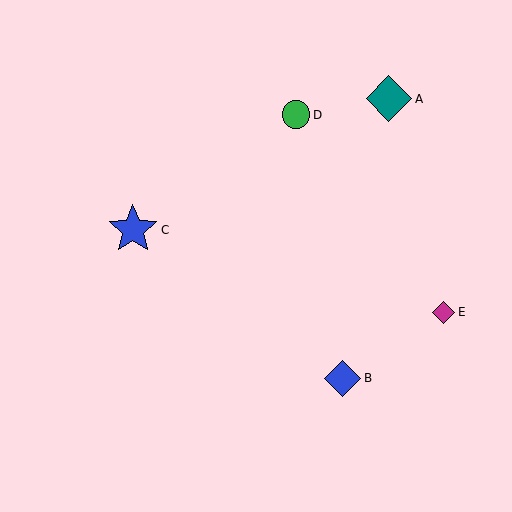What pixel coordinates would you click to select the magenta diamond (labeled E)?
Click at (444, 312) to select the magenta diamond E.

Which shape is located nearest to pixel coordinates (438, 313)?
The magenta diamond (labeled E) at (444, 312) is nearest to that location.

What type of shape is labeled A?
Shape A is a teal diamond.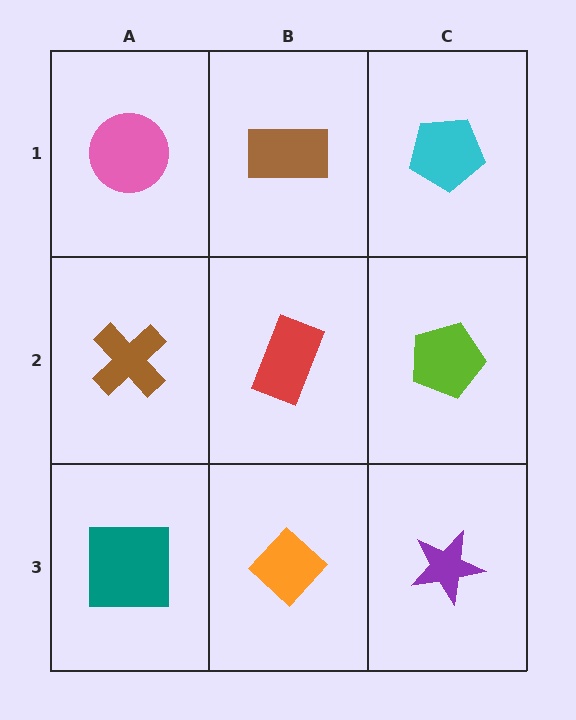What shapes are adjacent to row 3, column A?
A brown cross (row 2, column A), an orange diamond (row 3, column B).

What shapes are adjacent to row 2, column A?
A pink circle (row 1, column A), a teal square (row 3, column A), a red rectangle (row 2, column B).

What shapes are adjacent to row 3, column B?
A red rectangle (row 2, column B), a teal square (row 3, column A), a purple star (row 3, column C).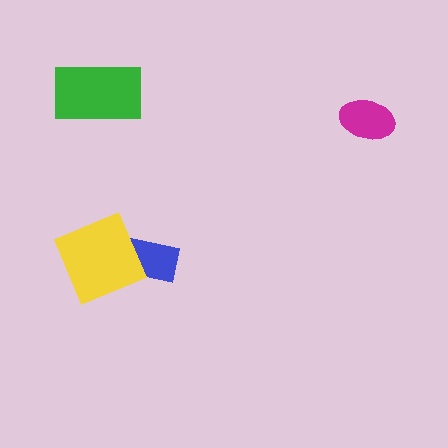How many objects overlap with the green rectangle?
0 objects overlap with the green rectangle.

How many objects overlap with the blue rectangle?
1 object overlaps with the blue rectangle.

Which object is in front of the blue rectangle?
The yellow square is in front of the blue rectangle.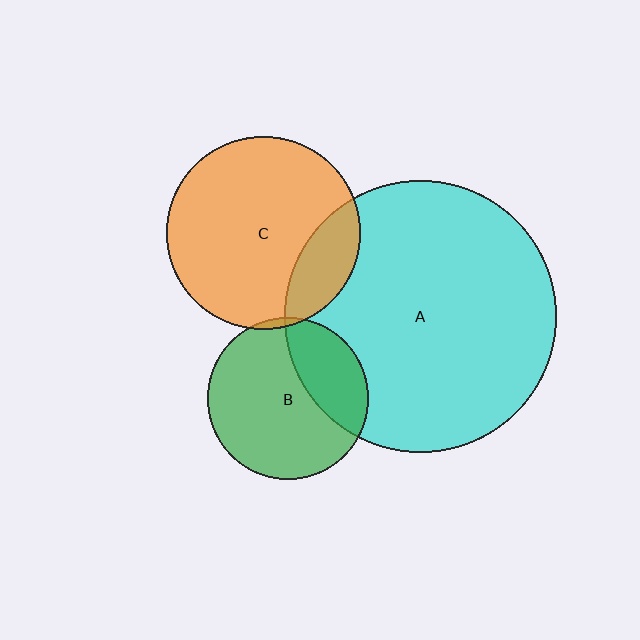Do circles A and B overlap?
Yes.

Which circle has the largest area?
Circle A (cyan).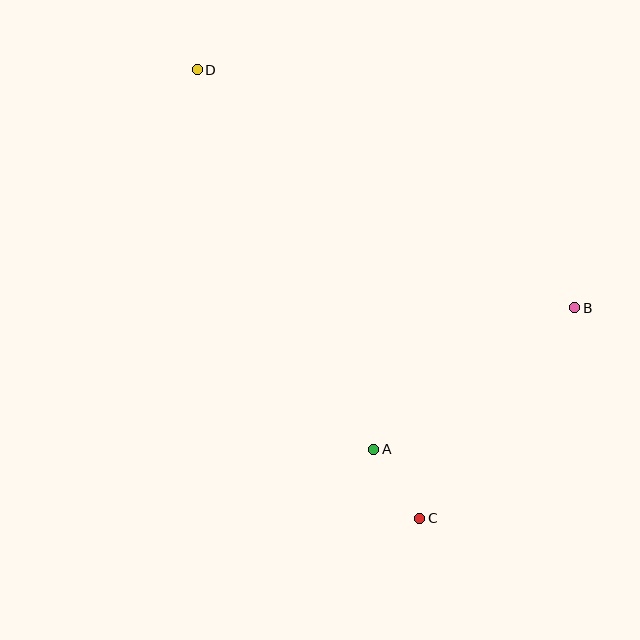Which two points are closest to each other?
Points A and C are closest to each other.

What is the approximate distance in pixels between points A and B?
The distance between A and B is approximately 246 pixels.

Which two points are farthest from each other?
Points C and D are farthest from each other.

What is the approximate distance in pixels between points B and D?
The distance between B and D is approximately 446 pixels.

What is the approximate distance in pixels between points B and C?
The distance between B and C is approximately 261 pixels.